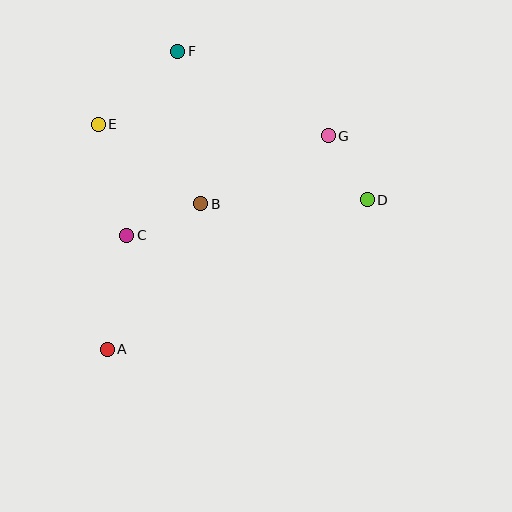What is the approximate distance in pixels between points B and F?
The distance between B and F is approximately 154 pixels.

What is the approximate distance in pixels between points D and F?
The distance between D and F is approximately 241 pixels.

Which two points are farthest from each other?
Points A and G are farthest from each other.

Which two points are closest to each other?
Points D and G are closest to each other.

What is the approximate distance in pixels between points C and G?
The distance between C and G is approximately 225 pixels.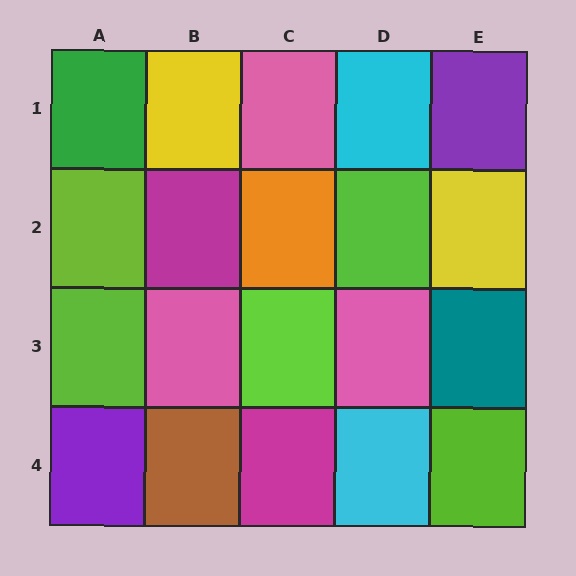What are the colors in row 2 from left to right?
Lime, magenta, orange, lime, yellow.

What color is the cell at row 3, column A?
Lime.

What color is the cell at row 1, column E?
Purple.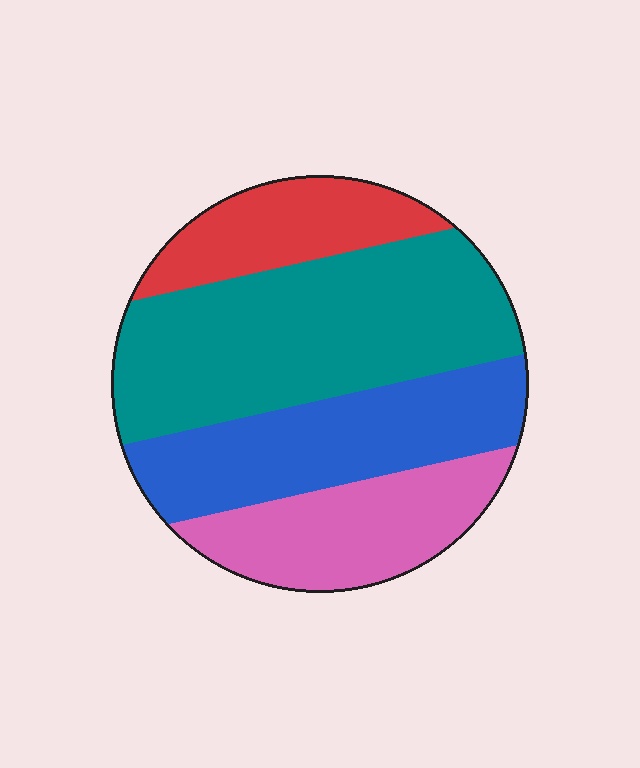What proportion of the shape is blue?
Blue covers 25% of the shape.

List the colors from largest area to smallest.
From largest to smallest: teal, blue, pink, red.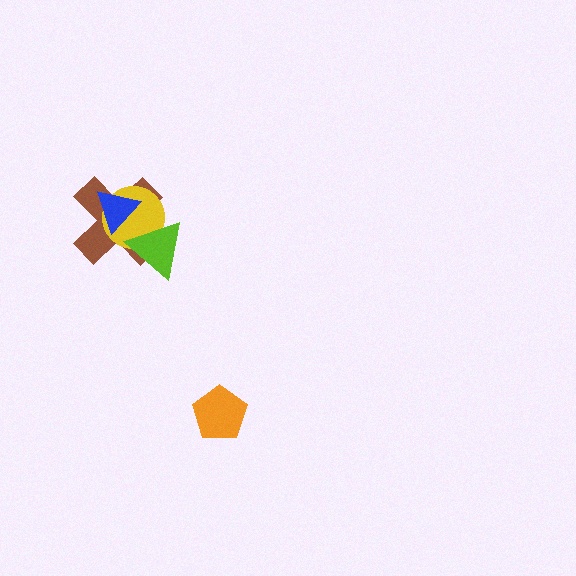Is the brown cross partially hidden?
Yes, it is partially covered by another shape.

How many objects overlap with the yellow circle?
3 objects overlap with the yellow circle.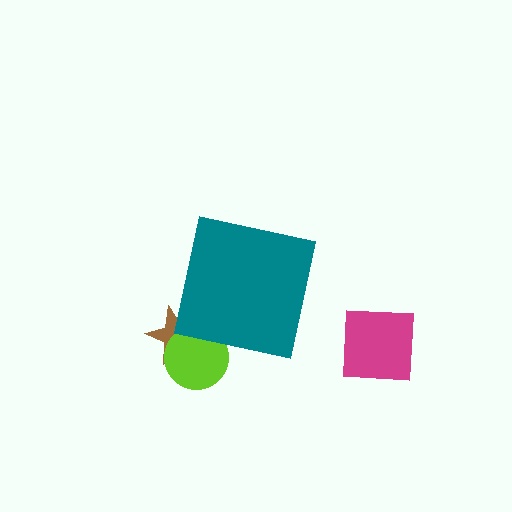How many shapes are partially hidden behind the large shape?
2 shapes are partially hidden.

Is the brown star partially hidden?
Yes, the brown star is partially hidden behind the teal square.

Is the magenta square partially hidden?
No, the magenta square is fully visible.